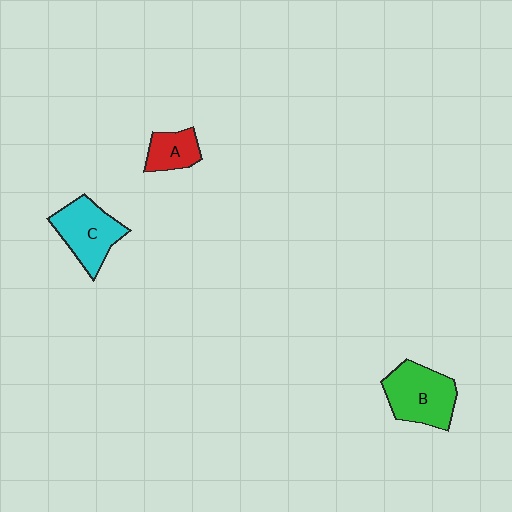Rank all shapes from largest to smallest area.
From largest to smallest: B (green), C (cyan), A (red).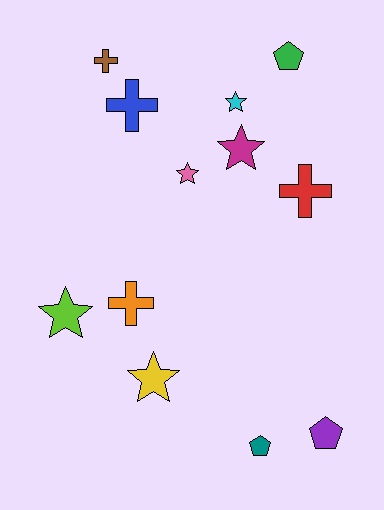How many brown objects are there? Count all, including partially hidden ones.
There is 1 brown object.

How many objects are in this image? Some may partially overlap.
There are 12 objects.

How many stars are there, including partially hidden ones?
There are 5 stars.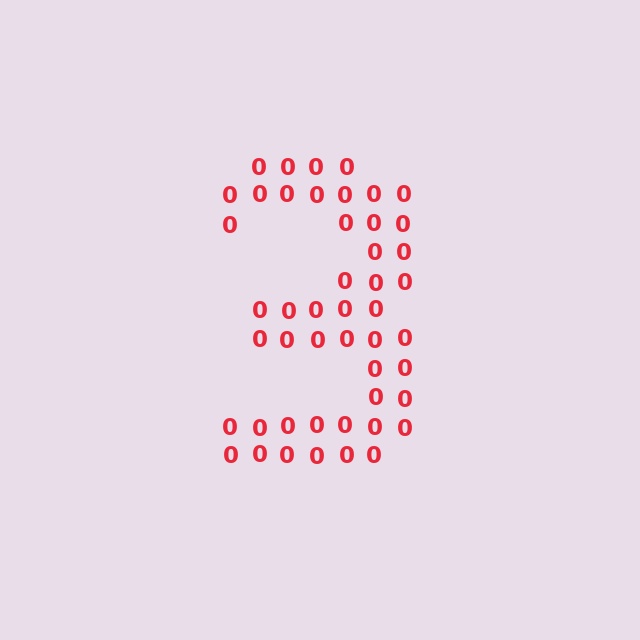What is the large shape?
The large shape is the digit 3.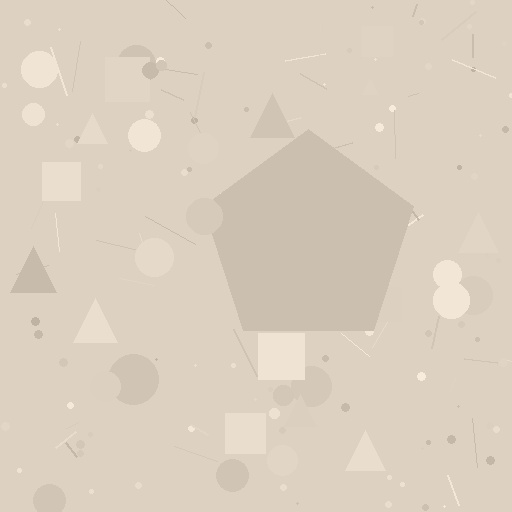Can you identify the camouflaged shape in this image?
The camouflaged shape is a pentagon.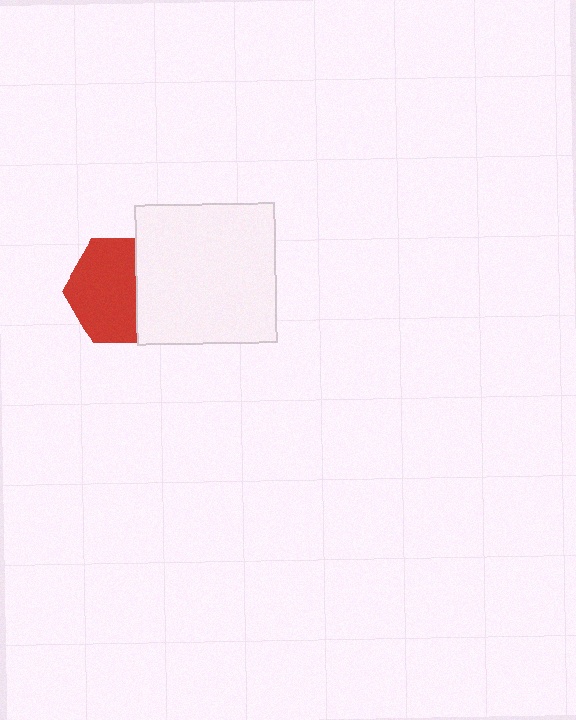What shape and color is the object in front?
The object in front is a white square.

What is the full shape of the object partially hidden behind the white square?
The partially hidden object is a red hexagon.